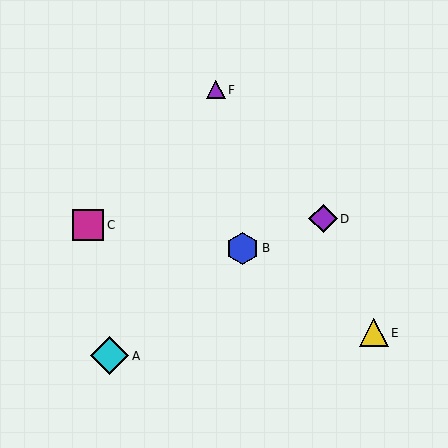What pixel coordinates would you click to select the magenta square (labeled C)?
Click at (88, 225) to select the magenta square C.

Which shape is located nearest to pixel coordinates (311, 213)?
The purple diamond (labeled D) at (323, 219) is nearest to that location.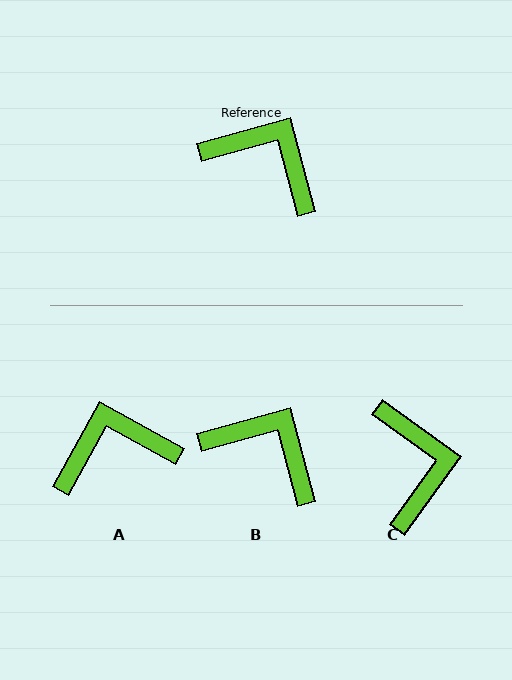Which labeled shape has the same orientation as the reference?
B.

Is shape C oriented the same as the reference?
No, it is off by about 51 degrees.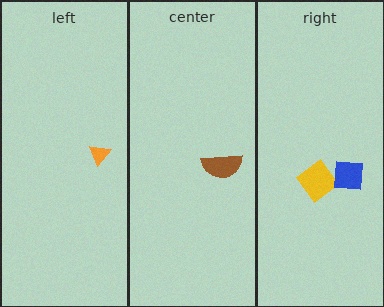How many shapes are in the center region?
1.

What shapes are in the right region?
The yellow diamond, the blue square.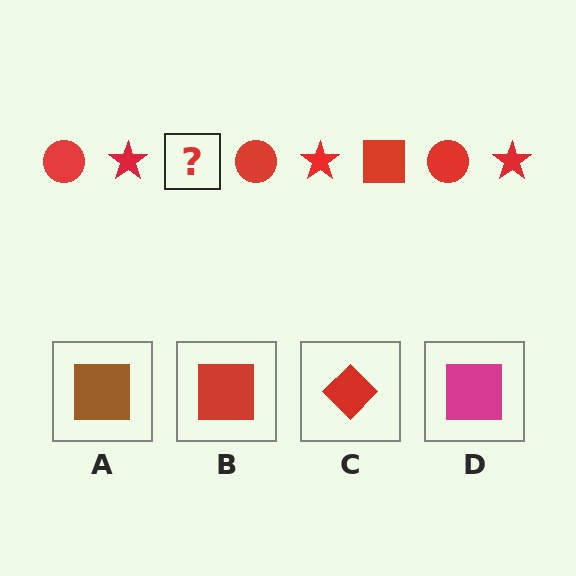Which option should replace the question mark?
Option B.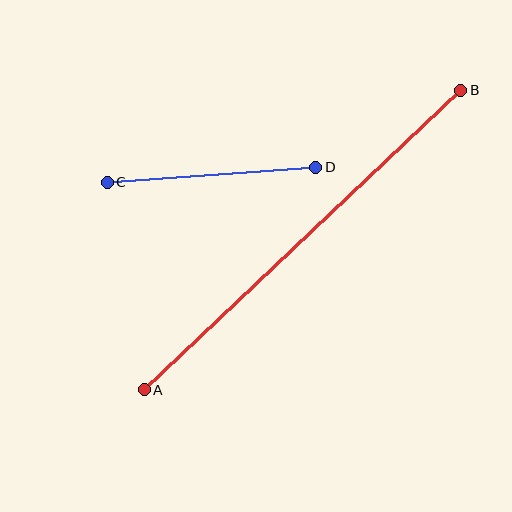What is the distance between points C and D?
The distance is approximately 209 pixels.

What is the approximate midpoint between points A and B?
The midpoint is at approximately (302, 240) pixels.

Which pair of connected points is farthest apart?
Points A and B are farthest apart.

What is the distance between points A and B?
The distance is approximately 436 pixels.